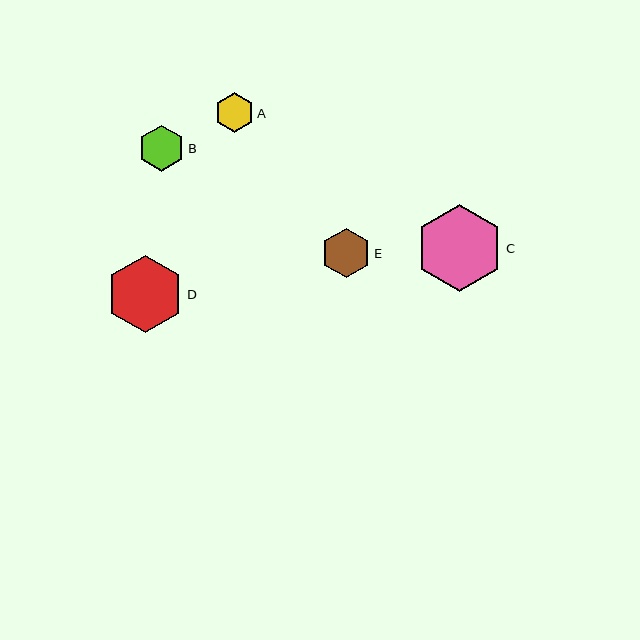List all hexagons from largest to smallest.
From largest to smallest: C, D, E, B, A.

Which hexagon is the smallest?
Hexagon A is the smallest with a size of approximately 39 pixels.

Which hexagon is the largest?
Hexagon C is the largest with a size of approximately 87 pixels.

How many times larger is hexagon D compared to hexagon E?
Hexagon D is approximately 1.6 times the size of hexagon E.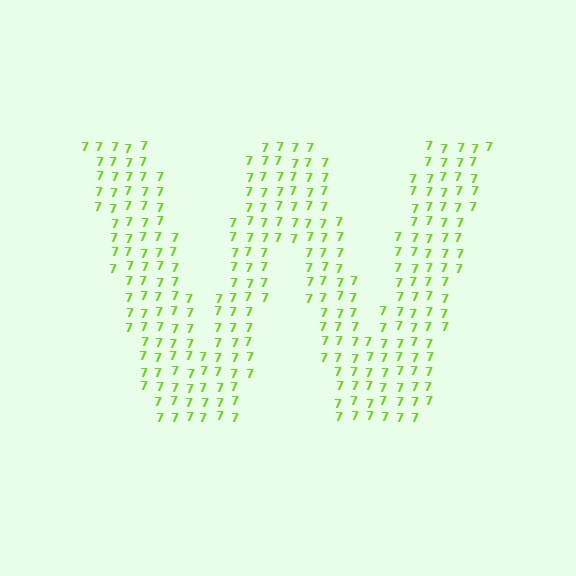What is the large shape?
The large shape is the letter W.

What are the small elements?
The small elements are digit 7's.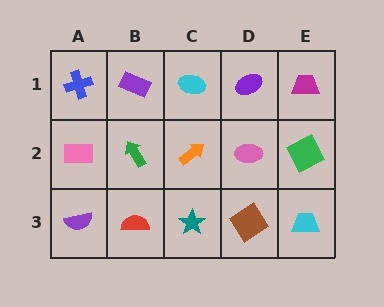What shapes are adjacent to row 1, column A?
A pink rectangle (row 2, column A), a purple rectangle (row 1, column B).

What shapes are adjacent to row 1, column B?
A green arrow (row 2, column B), a blue cross (row 1, column A), a cyan ellipse (row 1, column C).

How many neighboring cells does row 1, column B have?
3.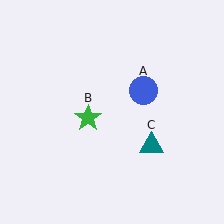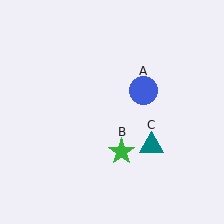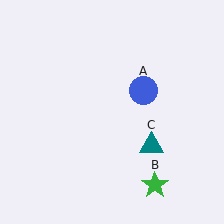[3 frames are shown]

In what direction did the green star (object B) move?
The green star (object B) moved down and to the right.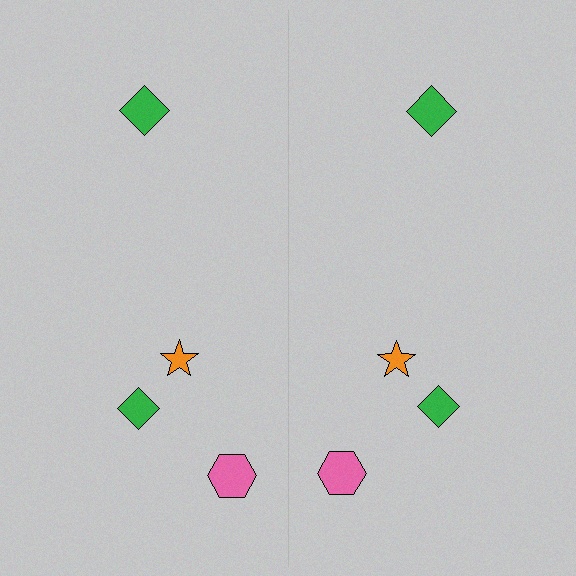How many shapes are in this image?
There are 8 shapes in this image.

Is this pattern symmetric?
Yes, this pattern has bilateral (reflection) symmetry.